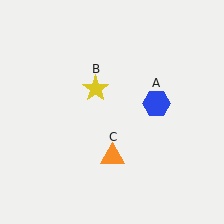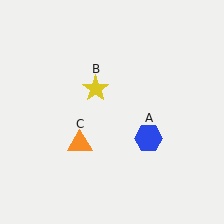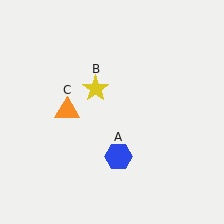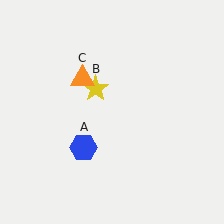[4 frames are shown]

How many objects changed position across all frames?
2 objects changed position: blue hexagon (object A), orange triangle (object C).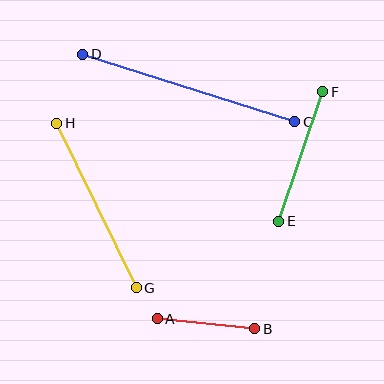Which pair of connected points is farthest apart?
Points C and D are farthest apart.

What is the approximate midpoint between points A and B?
The midpoint is at approximately (206, 324) pixels.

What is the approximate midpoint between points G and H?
The midpoint is at approximately (97, 206) pixels.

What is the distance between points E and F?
The distance is approximately 137 pixels.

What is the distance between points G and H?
The distance is approximately 183 pixels.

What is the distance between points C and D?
The distance is approximately 222 pixels.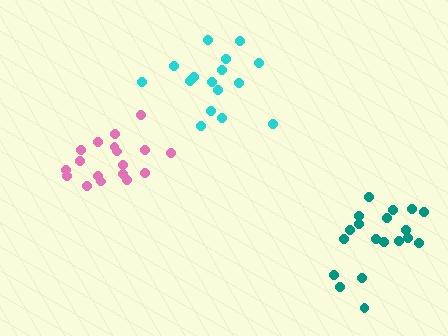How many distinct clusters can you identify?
There are 3 distinct clusters.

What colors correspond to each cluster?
The clusters are colored: pink, teal, cyan.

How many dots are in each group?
Group 1: 18 dots, Group 2: 19 dots, Group 3: 16 dots (53 total).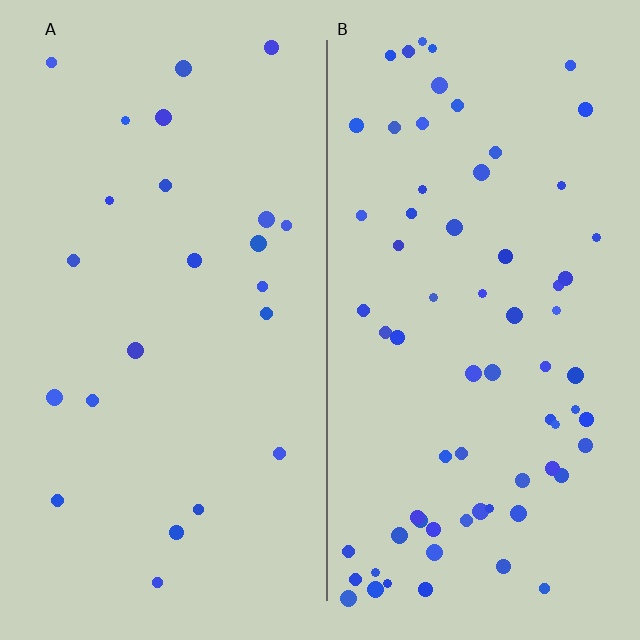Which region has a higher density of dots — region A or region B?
B (the right).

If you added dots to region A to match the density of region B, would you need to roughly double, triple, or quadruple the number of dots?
Approximately triple.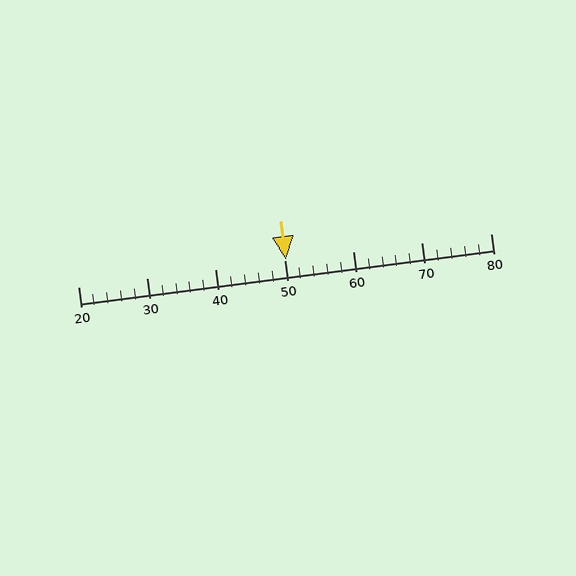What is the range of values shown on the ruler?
The ruler shows values from 20 to 80.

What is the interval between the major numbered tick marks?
The major tick marks are spaced 10 units apart.